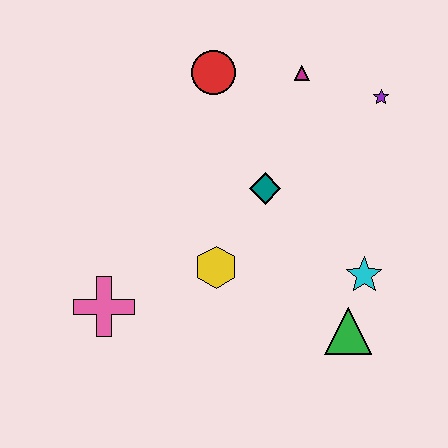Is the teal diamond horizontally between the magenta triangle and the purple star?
No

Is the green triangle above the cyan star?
No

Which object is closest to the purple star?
The magenta triangle is closest to the purple star.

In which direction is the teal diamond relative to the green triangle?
The teal diamond is above the green triangle.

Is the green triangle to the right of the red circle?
Yes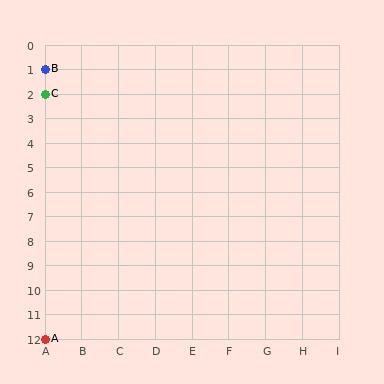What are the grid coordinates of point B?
Point B is at grid coordinates (A, 1).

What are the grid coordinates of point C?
Point C is at grid coordinates (A, 2).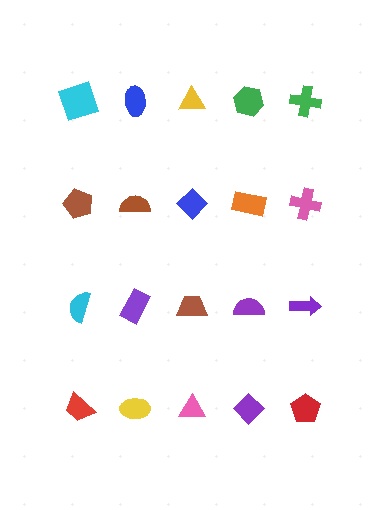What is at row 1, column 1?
A cyan square.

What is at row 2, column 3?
A blue diamond.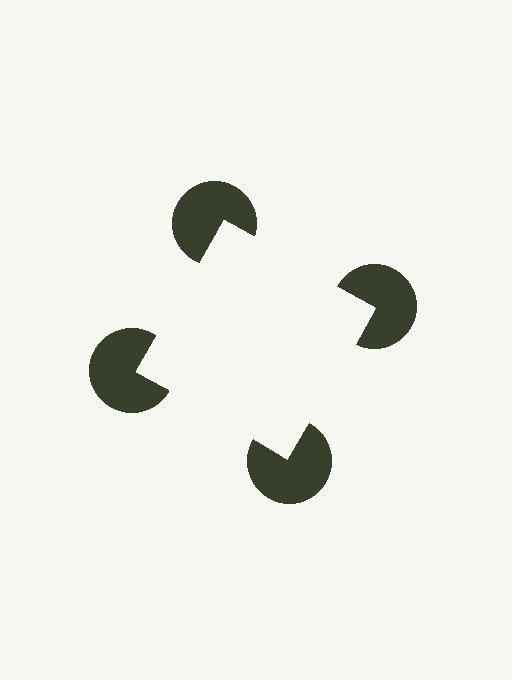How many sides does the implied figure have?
4 sides.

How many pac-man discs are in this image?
There are 4 — one at each vertex of the illusory square.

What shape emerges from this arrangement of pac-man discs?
An illusory square — its edges are inferred from the aligned wedge cuts in the pac-man discs, not physically drawn.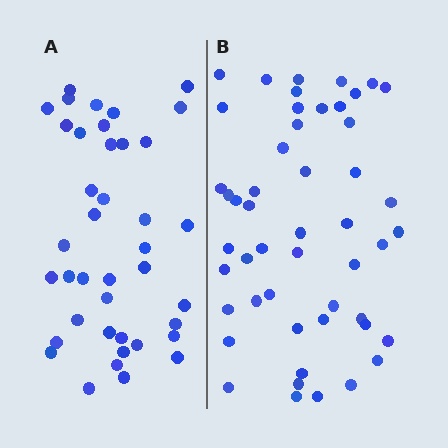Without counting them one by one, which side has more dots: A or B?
Region B (the right region) has more dots.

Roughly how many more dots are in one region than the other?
Region B has roughly 10 or so more dots than region A.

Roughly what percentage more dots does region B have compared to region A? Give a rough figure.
About 25% more.